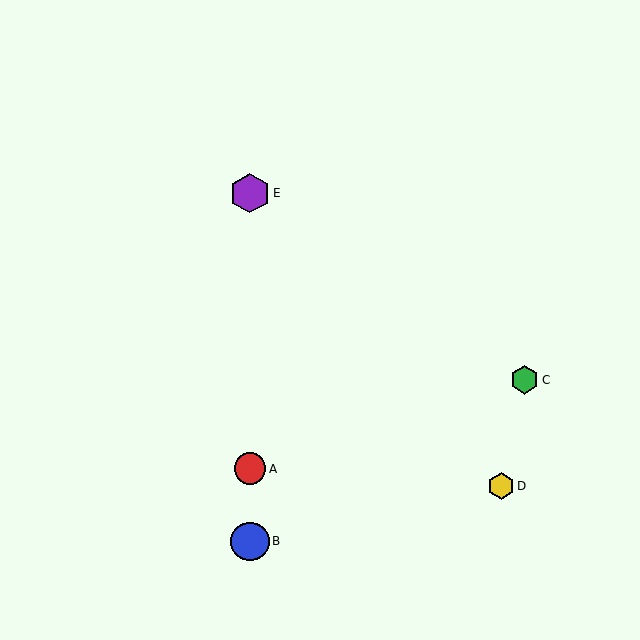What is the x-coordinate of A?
Object A is at x≈250.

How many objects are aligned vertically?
3 objects (A, B, E) are aligned vertically.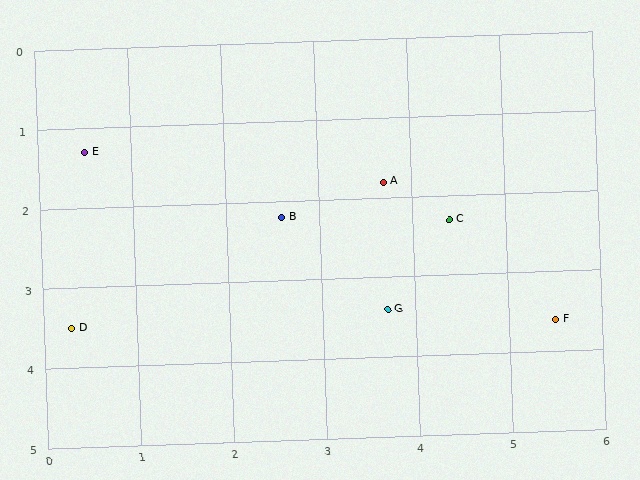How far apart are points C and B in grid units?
Points C and B are about 1.8 grid units apart.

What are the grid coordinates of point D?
Point D is at approximately (0.3, 3.5).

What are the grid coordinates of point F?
Point F is at approximately (5.5, 3.6).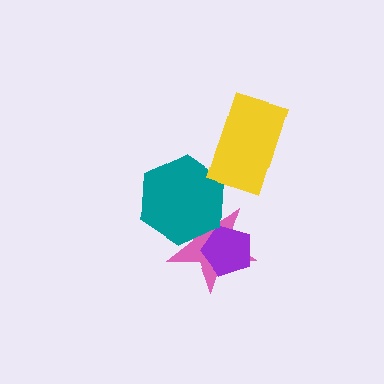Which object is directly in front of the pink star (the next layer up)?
The purple pentagon is directly in front of the pink star.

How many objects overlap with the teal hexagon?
1 object overlaps with the teal hexagon.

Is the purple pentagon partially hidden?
No, no other shape covers it.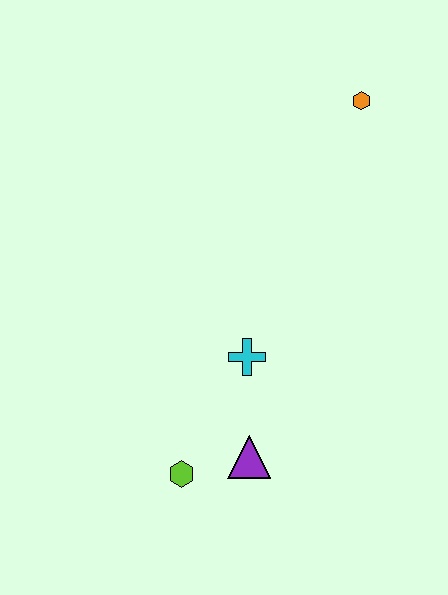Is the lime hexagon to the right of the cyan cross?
No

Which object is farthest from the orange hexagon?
The lime hexagon is farthest from the orange hexagon.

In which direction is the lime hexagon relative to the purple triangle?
The lime hexagon is to the left of the purple triangle.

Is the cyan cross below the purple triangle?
No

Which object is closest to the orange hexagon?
The cyan cross is closest to the orange hexagon.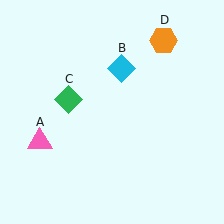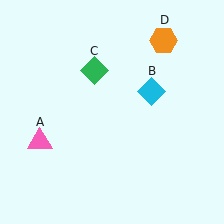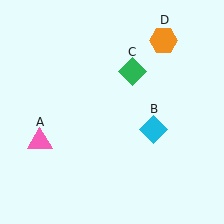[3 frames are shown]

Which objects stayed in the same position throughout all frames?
Pink triangle (object A) and orange hexagon (object D) remained stationary.